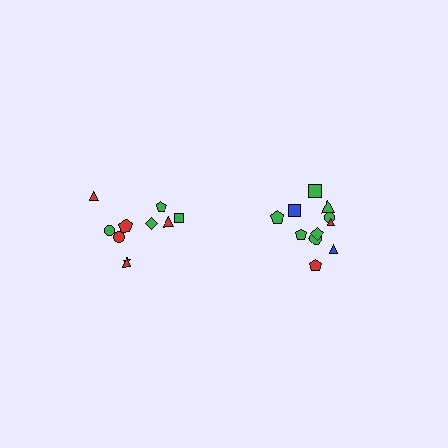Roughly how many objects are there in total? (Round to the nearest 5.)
Roughly 20 objects in total.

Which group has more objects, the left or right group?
The right group.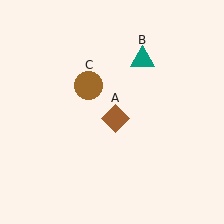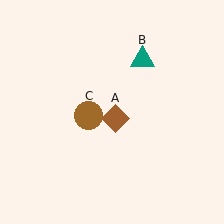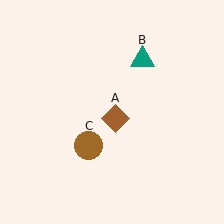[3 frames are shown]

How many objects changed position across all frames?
1 object changed position: brown circle (object C).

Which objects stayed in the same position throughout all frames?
Brown diamond (object A) and teal triangle (object B) remained stationary.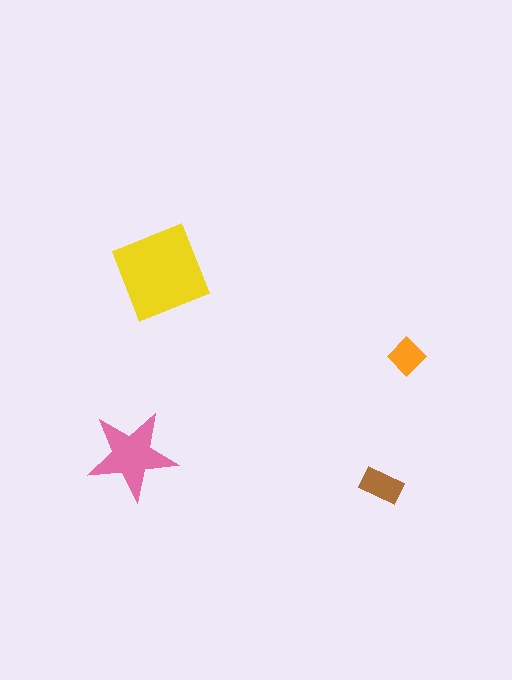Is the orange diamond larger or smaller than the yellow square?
Smaller.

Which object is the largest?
The yellow square.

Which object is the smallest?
The orange diamond.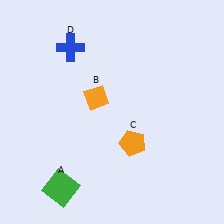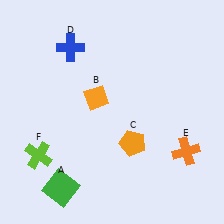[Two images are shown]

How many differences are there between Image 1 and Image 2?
There are 2 differences between the two images.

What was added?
An orange cross (E), a lime cross (F) were added in Image 2.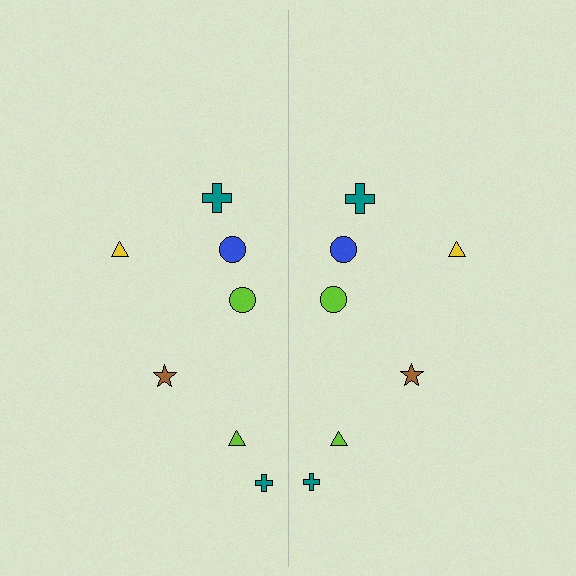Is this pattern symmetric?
Yes, this pattern has bilateral (reflection) symmetry.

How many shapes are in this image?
There are 14 shapes in this image.